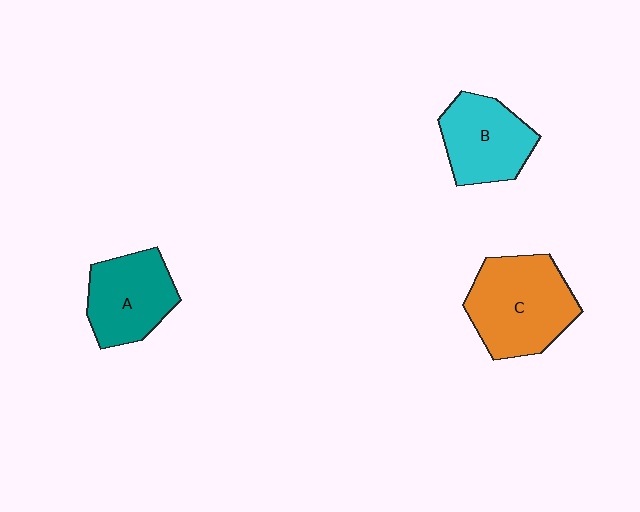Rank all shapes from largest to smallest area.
From largest to smallest: C (orange), A (teal), B (cyan).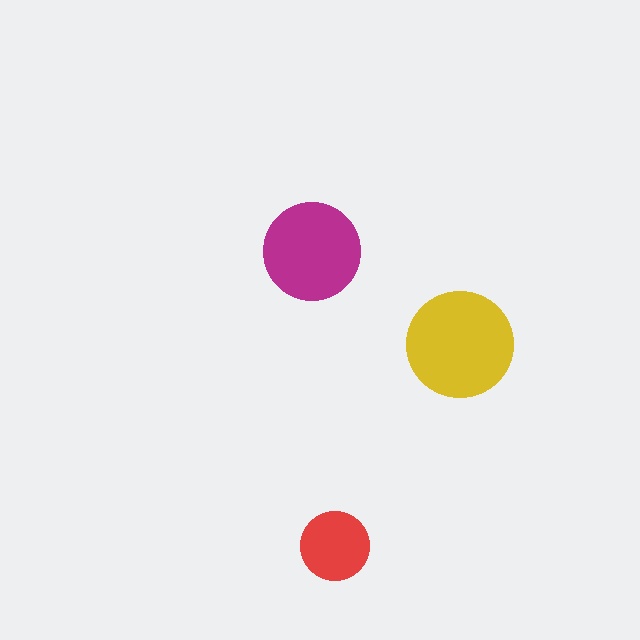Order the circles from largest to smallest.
the yellow one, the magenta one, the red one.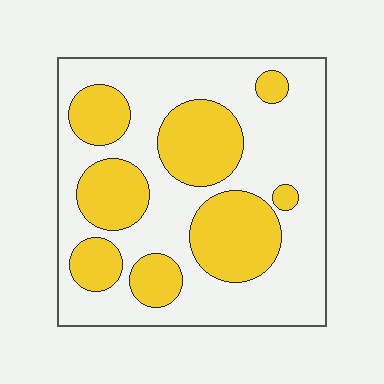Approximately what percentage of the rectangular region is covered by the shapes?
Approximately 35%.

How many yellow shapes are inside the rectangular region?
8.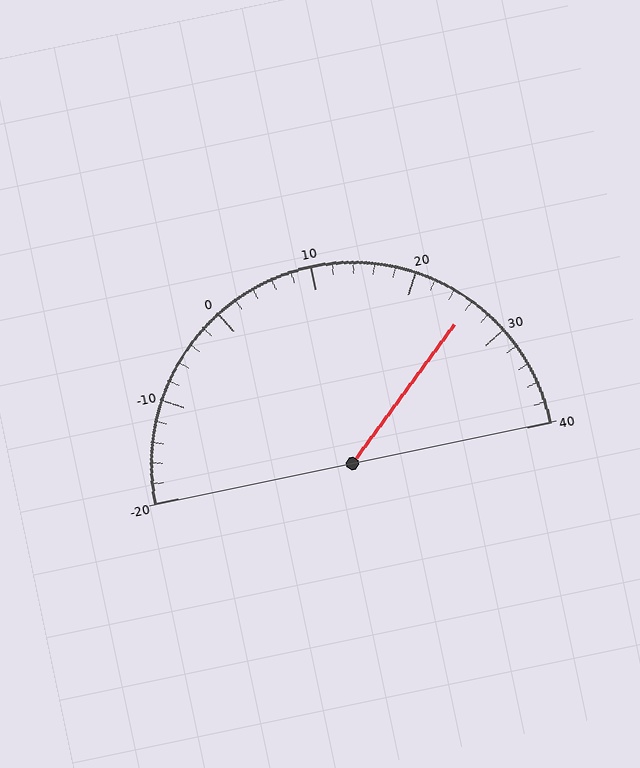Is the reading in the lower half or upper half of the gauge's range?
The reading is in the upper half of the range (-20 to 40).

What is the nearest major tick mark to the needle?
The nearest major tick mark is 30.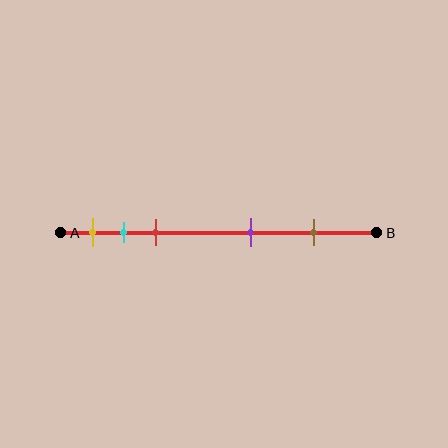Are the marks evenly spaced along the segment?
No, the marks are not evenly spaced.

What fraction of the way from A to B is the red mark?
The red mark is approximately 30% (0.3) of the way from A to B.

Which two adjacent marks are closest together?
The cyan and red marks are the closest adjacent pair.